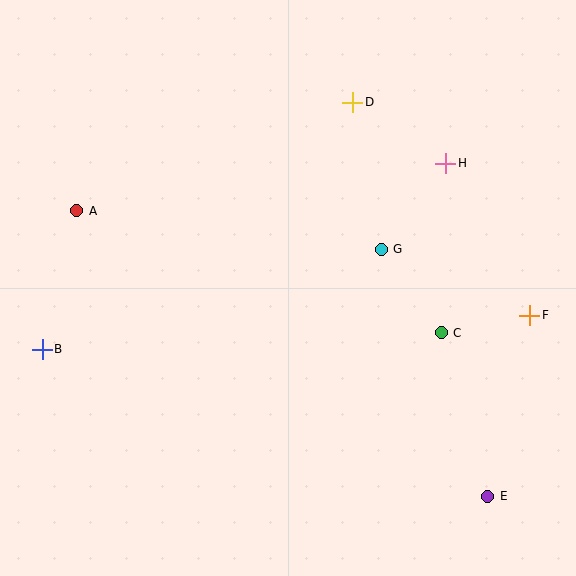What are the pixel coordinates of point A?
Point A is at (77, 211).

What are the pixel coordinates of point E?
Point E is at (488, 496).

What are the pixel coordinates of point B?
Point B is at (42, 349).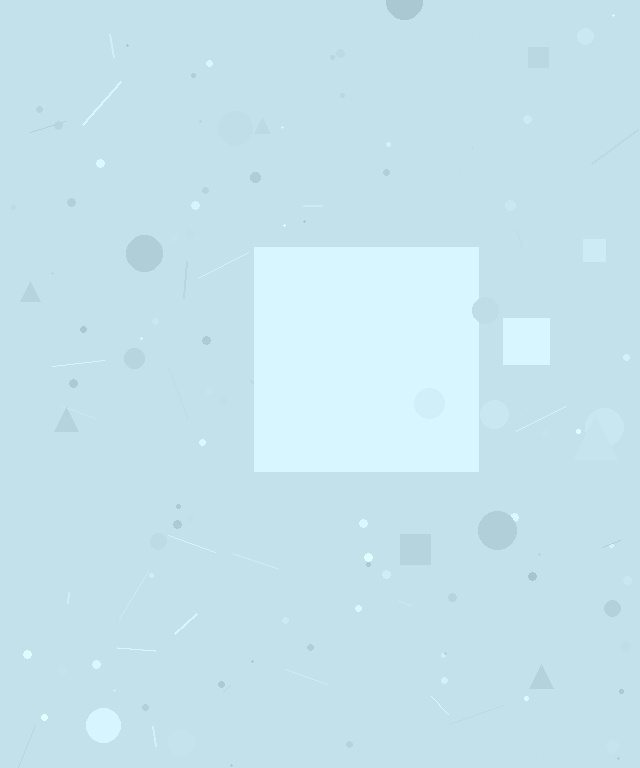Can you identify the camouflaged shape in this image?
The camouflaged shape is a square.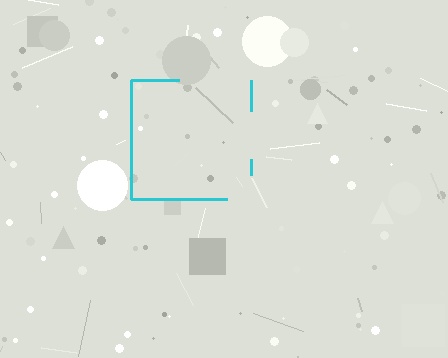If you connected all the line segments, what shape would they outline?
They would outline a square.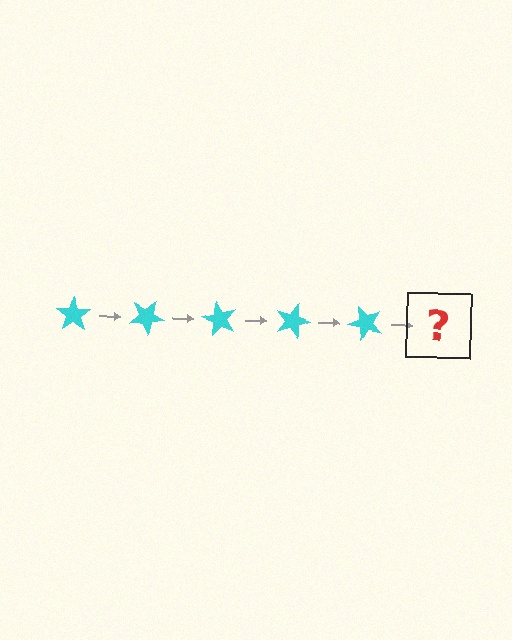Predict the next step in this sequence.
The next step is a cyan star rotated 150 degrees.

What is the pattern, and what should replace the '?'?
The pattern is that the star rotates 30 degrees each step. The '?' should be a cyan star rotated 150 degrees.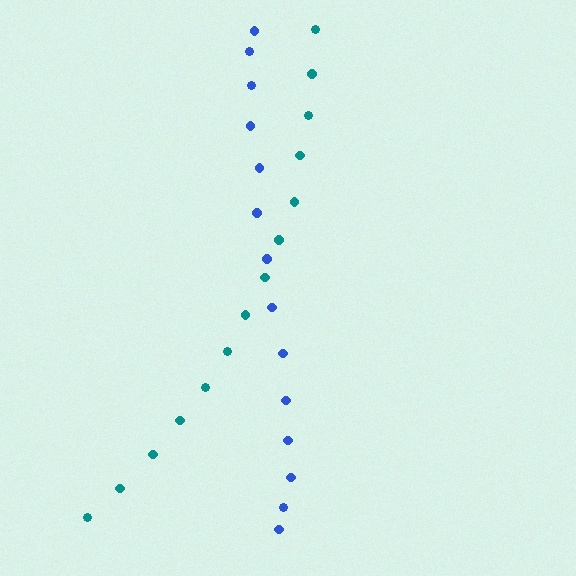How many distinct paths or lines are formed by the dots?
There are 2 distinct paths.